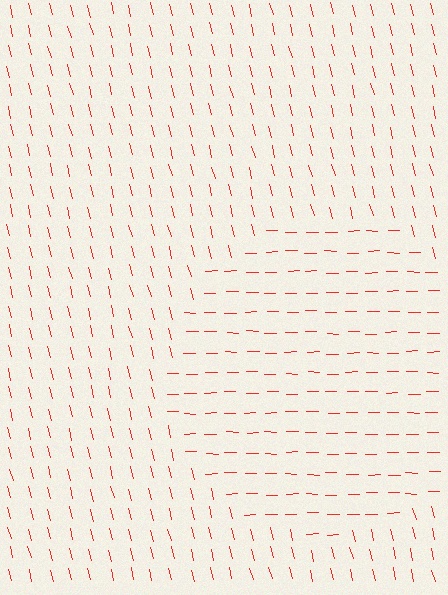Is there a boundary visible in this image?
Yes, there is a texture boundary formed by a change in line orientation.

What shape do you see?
I see a circle.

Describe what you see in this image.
The image is filled with small red line segments. A circle region in the image has lines oriented differently from the surrounding lines, creating a visible texture boundary.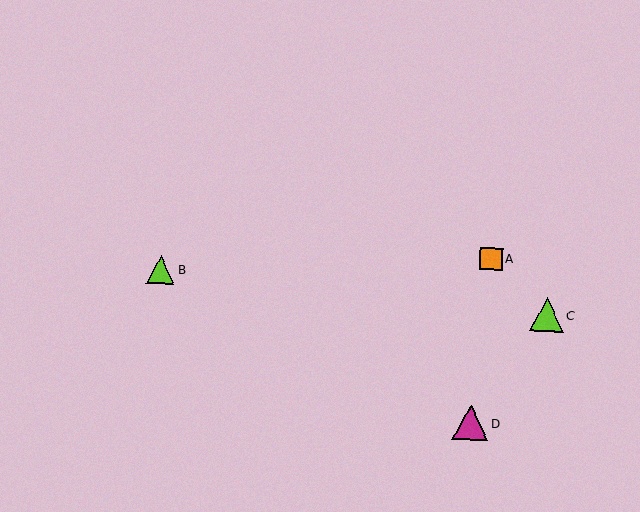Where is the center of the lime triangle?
The center of the lime triangle is at (547, 315).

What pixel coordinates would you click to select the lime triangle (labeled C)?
Click at (547, 315) to select the lime triangle C.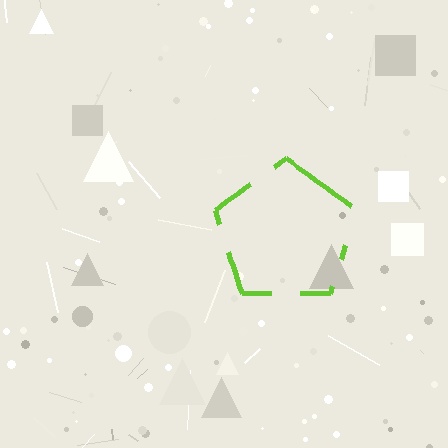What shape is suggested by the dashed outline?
The dashed outline suggests a pentagon.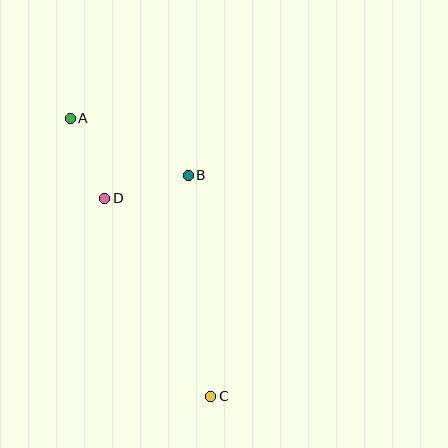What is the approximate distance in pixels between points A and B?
The distance between A and B is approximately 131 pixels.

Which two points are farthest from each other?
Points A and C are farthest from each other.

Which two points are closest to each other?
Points B and D are closest to each other.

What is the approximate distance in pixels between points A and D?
The distance between A and D is approximately 87 pixels.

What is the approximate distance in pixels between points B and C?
The distance between B and C is approximately 222 pixels.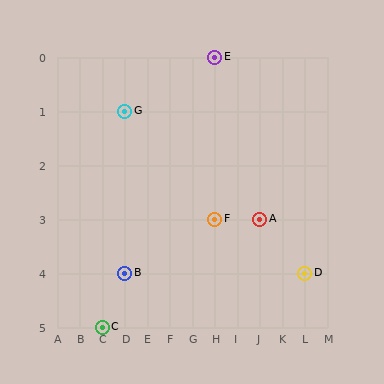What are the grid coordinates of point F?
Point F is at grid coordinates (H, 3).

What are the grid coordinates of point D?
Point D is at grid coordinates (L, 4).